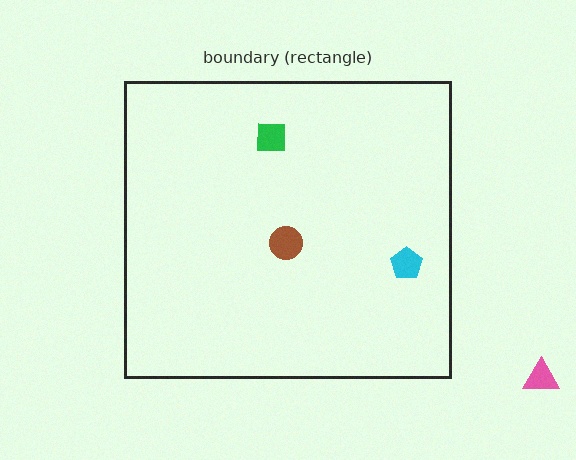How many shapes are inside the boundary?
3 inside, 1 outside.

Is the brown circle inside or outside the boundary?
Inside.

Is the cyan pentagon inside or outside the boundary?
Inside.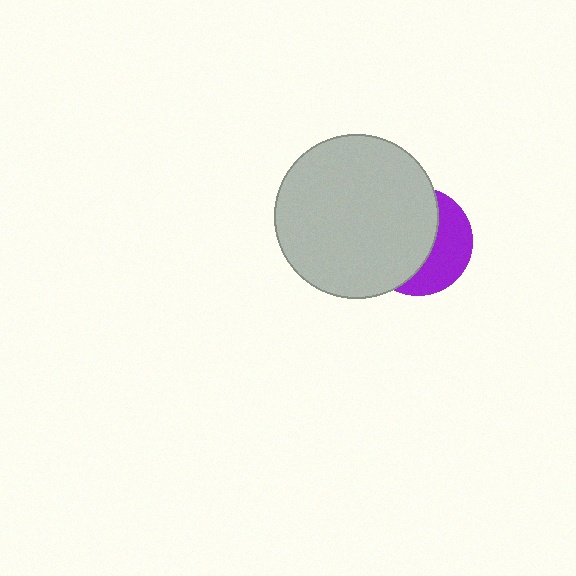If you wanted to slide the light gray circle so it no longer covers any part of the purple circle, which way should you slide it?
Slide it left — that is the most direct way to separate the two shapes.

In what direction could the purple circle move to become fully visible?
The purple circle could move right. That would shift it out from behind the light gray circle entirely.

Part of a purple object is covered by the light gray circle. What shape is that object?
It is a circle.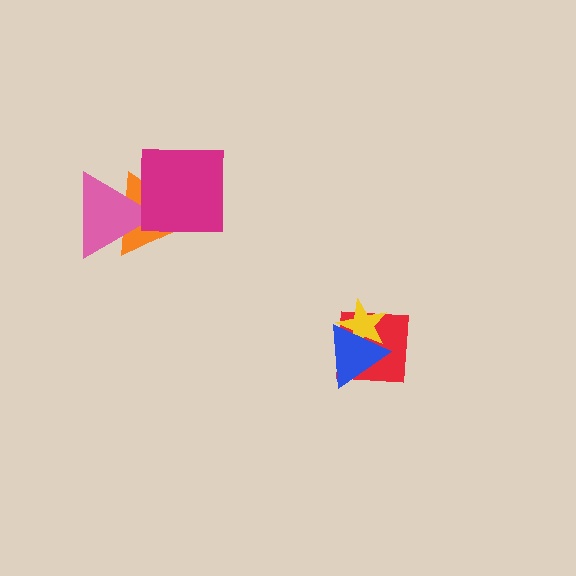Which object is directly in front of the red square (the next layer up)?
The yellow star is directly in front of the red square.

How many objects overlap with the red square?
2 objects overlap with the red square.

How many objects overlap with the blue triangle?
2 objects overlap with the blue triangle.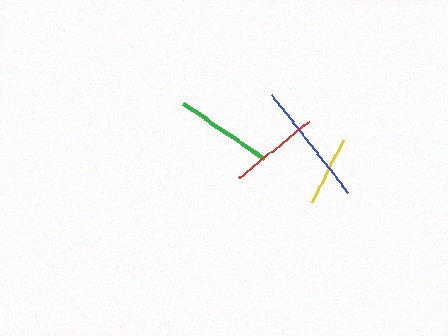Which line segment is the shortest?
The yellow line is the shortest at approximately 69 pixels.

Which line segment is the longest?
The blue line is the longest at approximately 124 pixels.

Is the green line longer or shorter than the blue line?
The blue line is longer than the green line.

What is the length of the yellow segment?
The yellow segment is approximately 69 pixels long.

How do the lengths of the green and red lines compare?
The green and red lines are approximately the same length.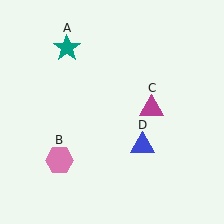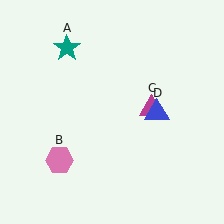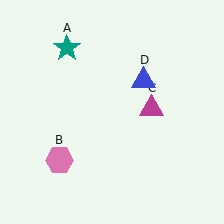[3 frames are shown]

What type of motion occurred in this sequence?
The blue triangle (object D) rotated counterclockwise around the center of the scene.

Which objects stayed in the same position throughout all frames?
Teal star (object A) and pink hexagon (object B) and magenta triangle (object C) remained stationary.